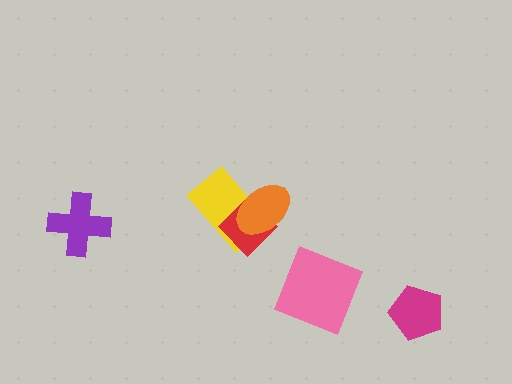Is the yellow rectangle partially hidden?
Yes, it is partially covered by another shape.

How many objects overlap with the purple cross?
0 objects overlap with the purple cross.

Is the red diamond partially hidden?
Yes, it is partially covered by another shape.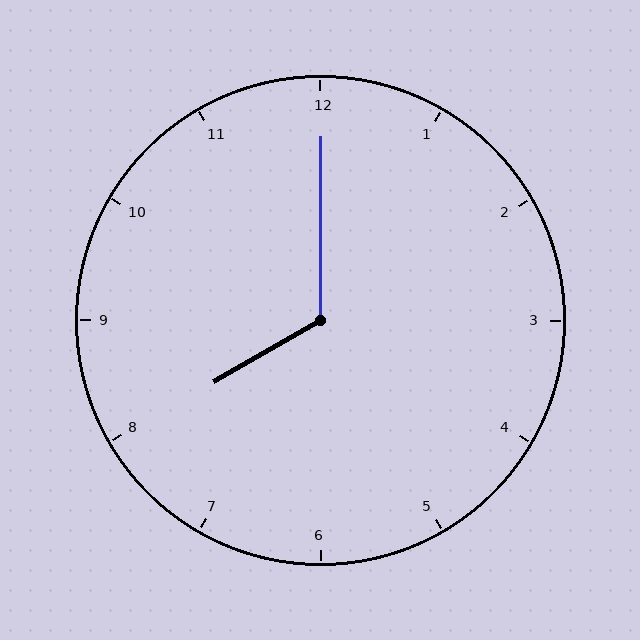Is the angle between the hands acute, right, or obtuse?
It is obtuse.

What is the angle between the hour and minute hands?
Approximately 120 degrees.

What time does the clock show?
8:00.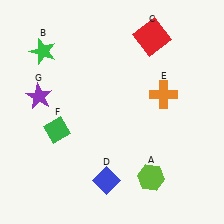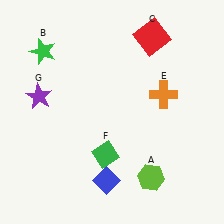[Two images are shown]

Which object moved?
The green diamond (F) moved right.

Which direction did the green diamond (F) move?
The green diamond (F) moved right.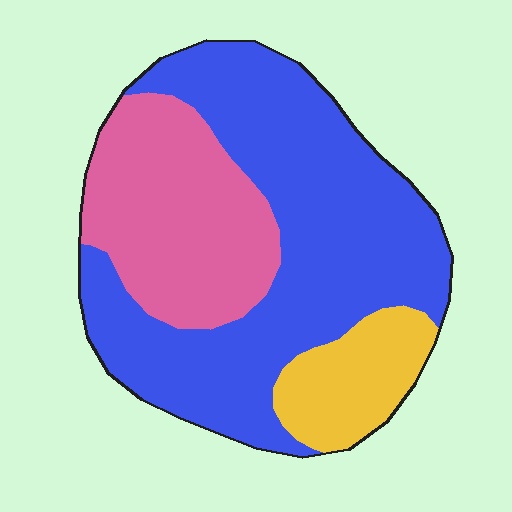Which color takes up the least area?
Yellow, at roughly 15%.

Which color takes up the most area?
Blue, at roughly 60%.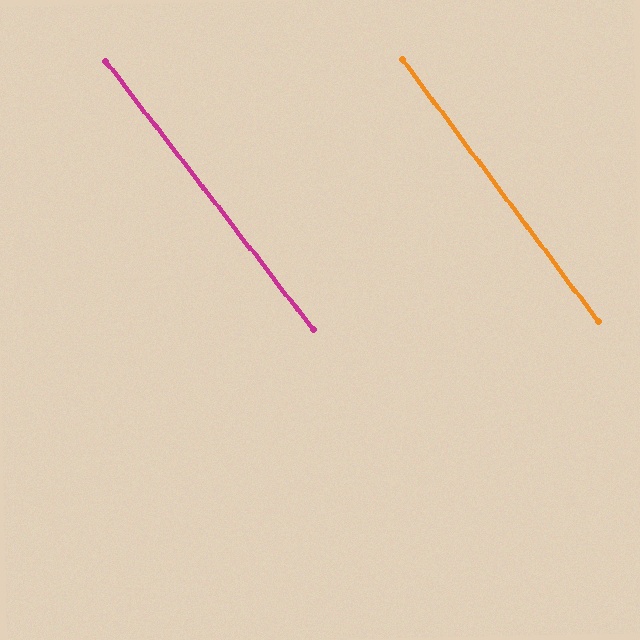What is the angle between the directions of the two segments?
Approximately 1 degree.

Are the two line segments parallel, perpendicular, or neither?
Parallel — their directions differ by only 0.9°.